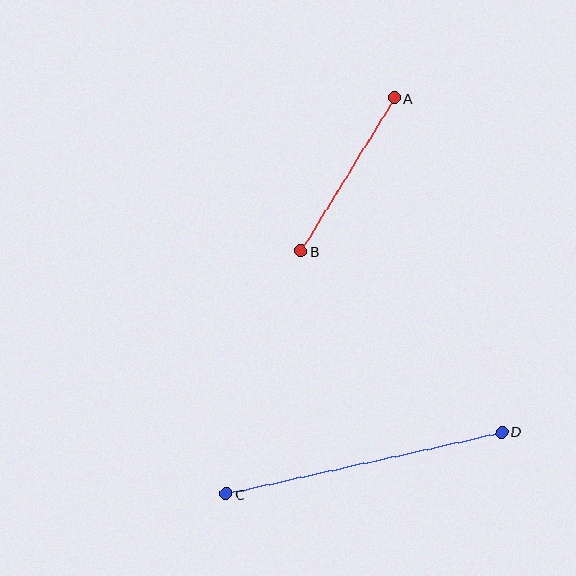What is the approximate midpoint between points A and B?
The midpoint is at approximately (348, 175) pixels.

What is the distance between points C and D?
The distance is approximately 282 pixels.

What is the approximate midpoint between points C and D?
The midpoint is at approximately (364, 463) pixels.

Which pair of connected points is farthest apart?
Points C and D are farthest apart.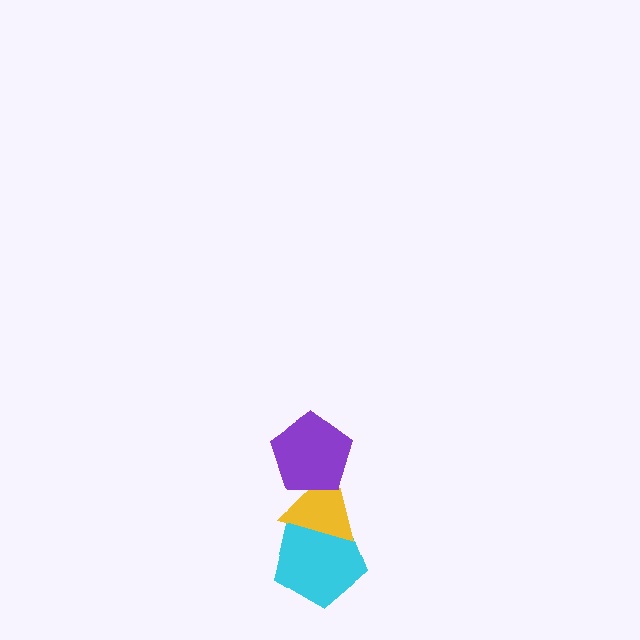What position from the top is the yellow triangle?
The yellow triangle is 2nd from the top.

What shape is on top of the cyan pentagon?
The yellow triangle is on top of the cyan pentagon.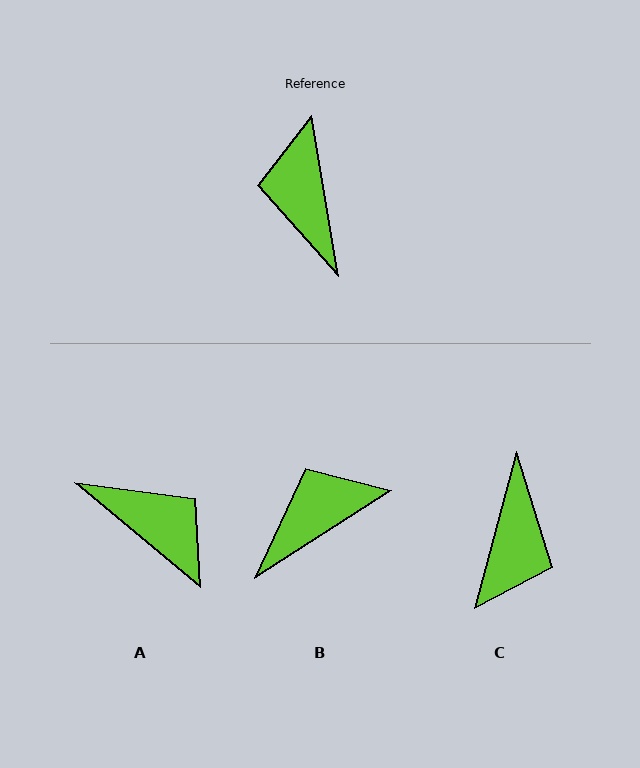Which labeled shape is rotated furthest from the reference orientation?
C, about 155 degrees away.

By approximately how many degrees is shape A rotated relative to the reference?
Approximately 139 degrees clockwise.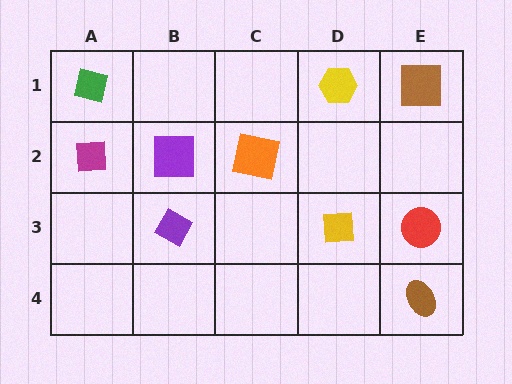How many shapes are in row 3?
3 shapes.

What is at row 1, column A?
A green square.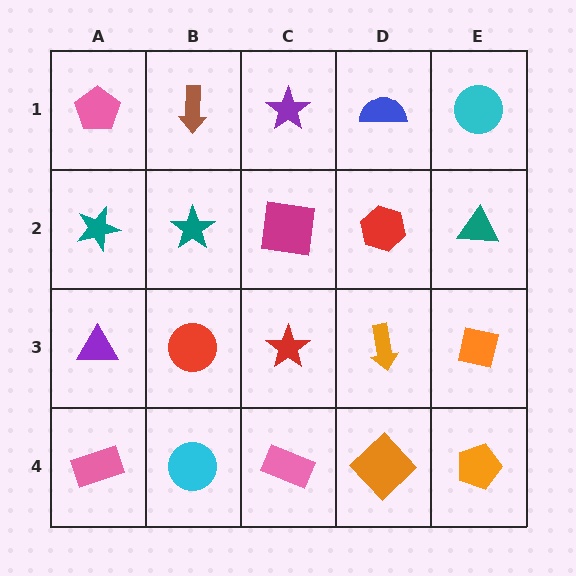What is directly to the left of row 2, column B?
A teal star.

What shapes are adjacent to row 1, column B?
A teal star (row 2, column B), a pink pentagon (row 1, column A), a purple star (row 1, column C).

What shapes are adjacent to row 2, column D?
A blue semicircle (row 1, column D), an orange arrow (row 3, column D), a magenta square (row 2, column C), a teal triangle (row 2, column E).